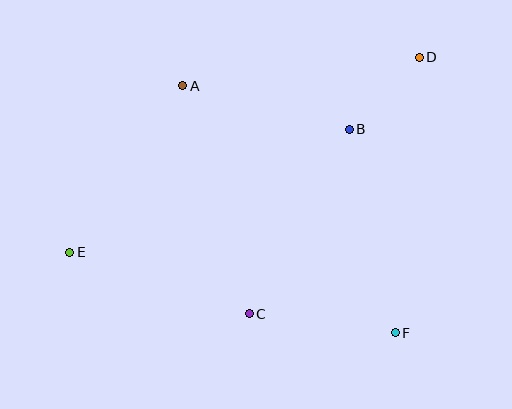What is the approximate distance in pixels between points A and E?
The distance between A and E is approximately 201 pixels.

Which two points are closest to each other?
Points B and D are closest to each other.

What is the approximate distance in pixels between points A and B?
The distance between A and B is approximately 172 pixels.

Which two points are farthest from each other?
Points D and E are farthest from each other.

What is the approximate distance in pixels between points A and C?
The distance between A and C is approximately 238 pixels.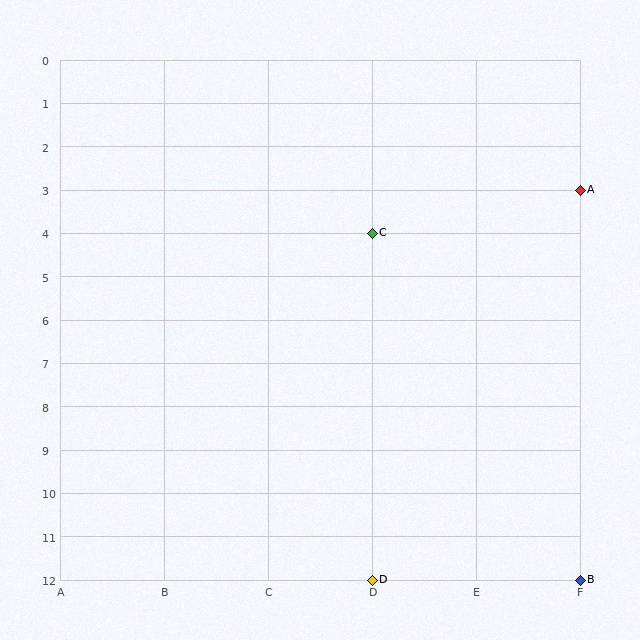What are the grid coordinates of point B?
Point B is at grid coordinates (F, 12).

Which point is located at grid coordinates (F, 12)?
Point B is at (F, 12).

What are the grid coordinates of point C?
Point C is at grid coordinates (D, 4).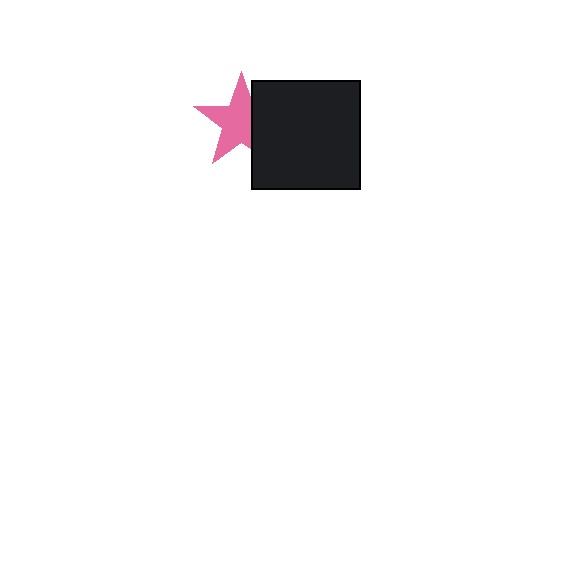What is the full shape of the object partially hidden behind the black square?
The partially hidden object is a pink star.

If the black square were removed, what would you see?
You would see the complete pink star.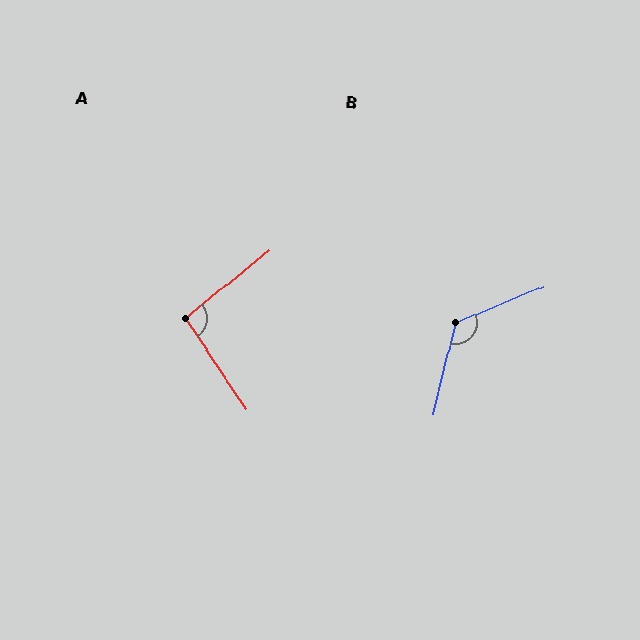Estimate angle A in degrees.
Approximately 96 degrees.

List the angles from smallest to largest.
A (96°), B (126°).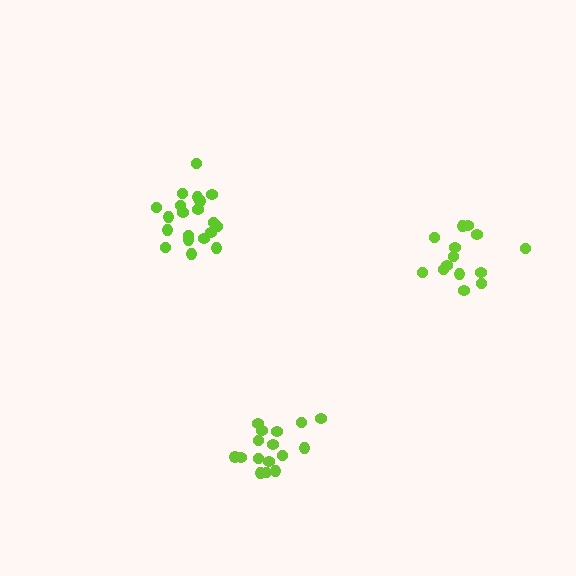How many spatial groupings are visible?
There are 3 spatial groupings.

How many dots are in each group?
Group 1: 20 dots, Group 2: 14 dots, Group 3: 16 dots (50 total).